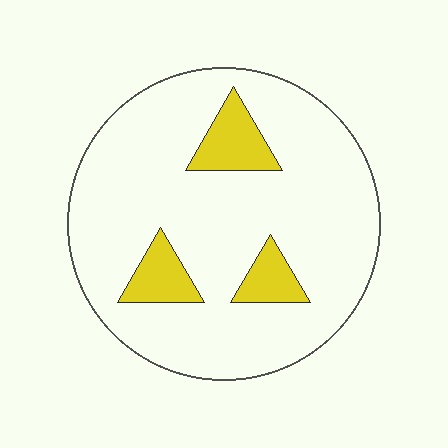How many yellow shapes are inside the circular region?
3.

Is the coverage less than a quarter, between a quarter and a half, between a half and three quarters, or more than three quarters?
Less than a quarter.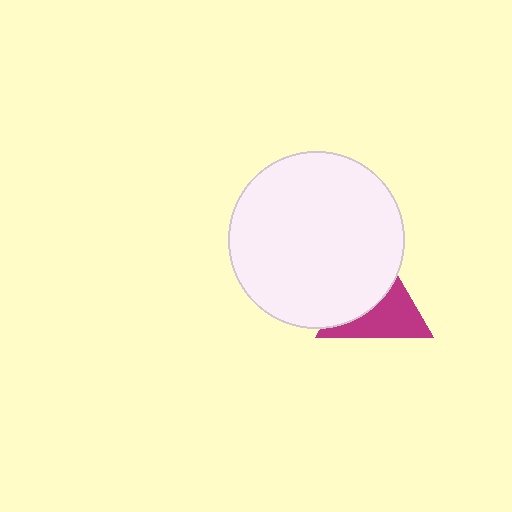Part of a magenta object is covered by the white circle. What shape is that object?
It is a triangle.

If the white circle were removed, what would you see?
You would see the complete magenta triangle.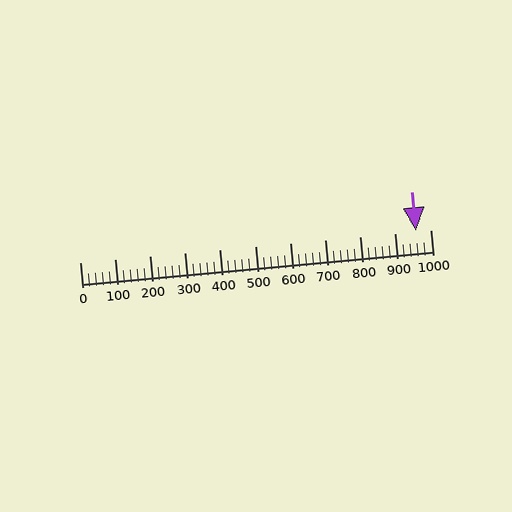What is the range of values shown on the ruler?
The ruler shows values from 0 to 1000.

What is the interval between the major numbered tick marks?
The major tick marks are spaced 100 units apart.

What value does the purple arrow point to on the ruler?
The purple arrow points to approximately 959.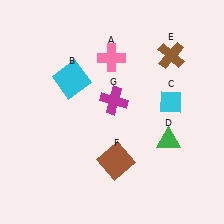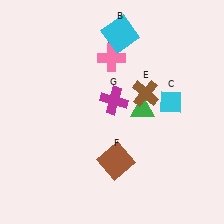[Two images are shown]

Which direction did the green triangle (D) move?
The green triangle (D) moved up.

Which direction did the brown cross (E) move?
The brown cross (E) moved down.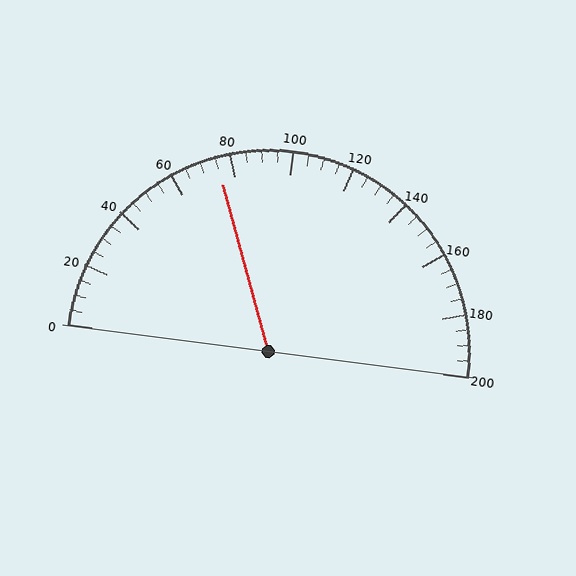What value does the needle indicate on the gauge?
The needle indicates approximately 75.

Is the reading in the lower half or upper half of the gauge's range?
The reading is in the lower half of the range (0 to 200).